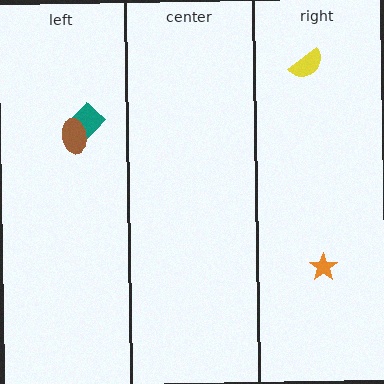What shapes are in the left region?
The teal diamond, the brown ellipse.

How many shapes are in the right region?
2.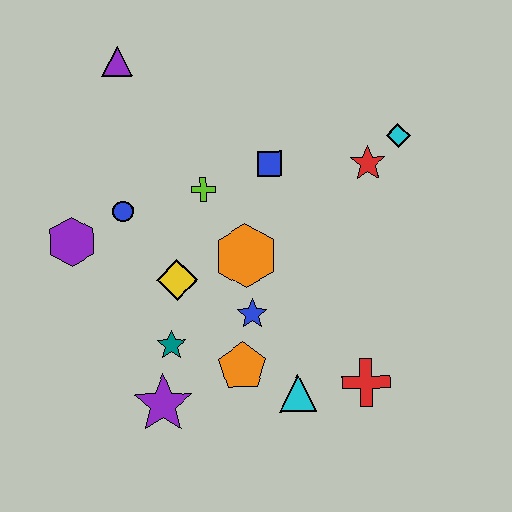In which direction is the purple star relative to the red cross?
The purple star is to the left of the red cross.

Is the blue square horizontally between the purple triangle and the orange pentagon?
No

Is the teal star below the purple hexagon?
Yes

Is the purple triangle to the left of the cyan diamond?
Yes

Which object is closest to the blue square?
The lime cross is closest to the blue square.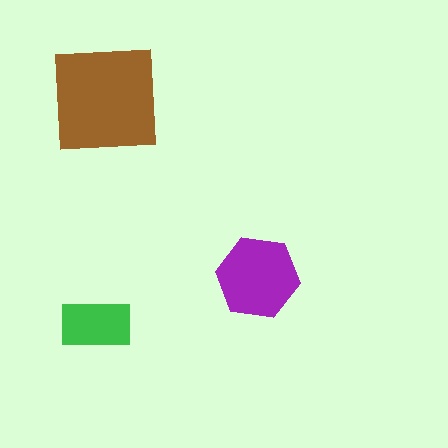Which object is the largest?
The brown square.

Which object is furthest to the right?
The purple hexagon is rightmost.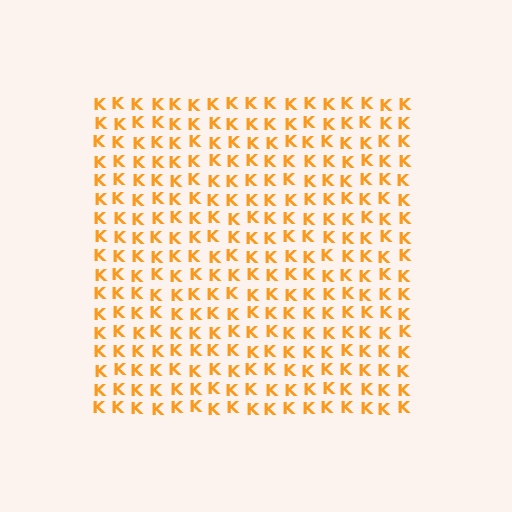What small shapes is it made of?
It is made of small letter K's.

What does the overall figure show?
The overall figure shows a square.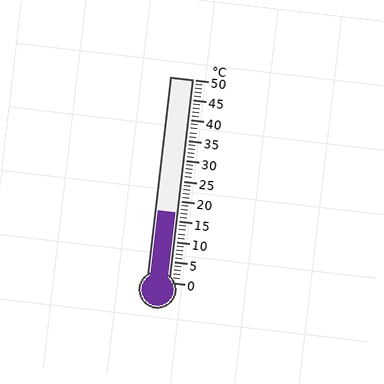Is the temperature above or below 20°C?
The temperature is below 20°C.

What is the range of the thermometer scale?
The thermometer scale ranges from 0°C to 50°C.